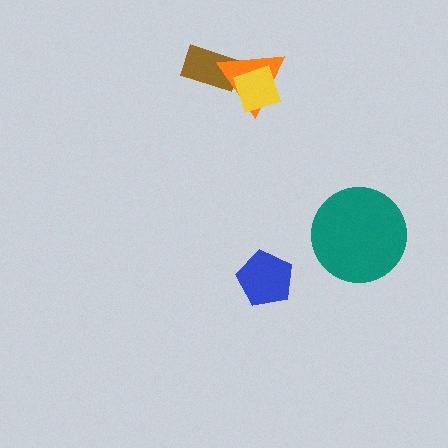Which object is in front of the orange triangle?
The yellow diamond is in front of the orange triangle.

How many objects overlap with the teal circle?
0 objects overlap with the teal circle.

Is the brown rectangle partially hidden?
Yes, it is partially covered by another shape.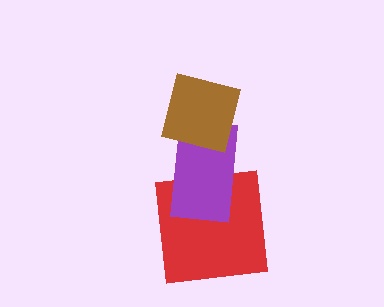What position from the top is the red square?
The red square is 3rd from the top.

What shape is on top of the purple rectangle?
The brown square is on top of the purple rectangle.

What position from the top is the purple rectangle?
The purple rectangle is 2nd from the top.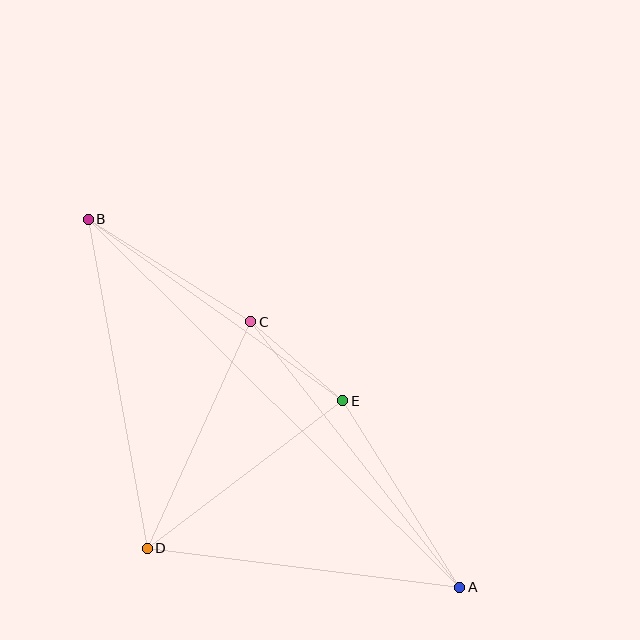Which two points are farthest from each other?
Points A and B are farthest from each other.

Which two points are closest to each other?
Points C and E are closest to each other.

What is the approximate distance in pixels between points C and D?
The distance between C and D is approximately 249 pixels.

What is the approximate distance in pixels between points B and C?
The distance between B and C is approximately 192 pixels.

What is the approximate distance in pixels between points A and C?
The distance between A and C is approximately 338 pixels.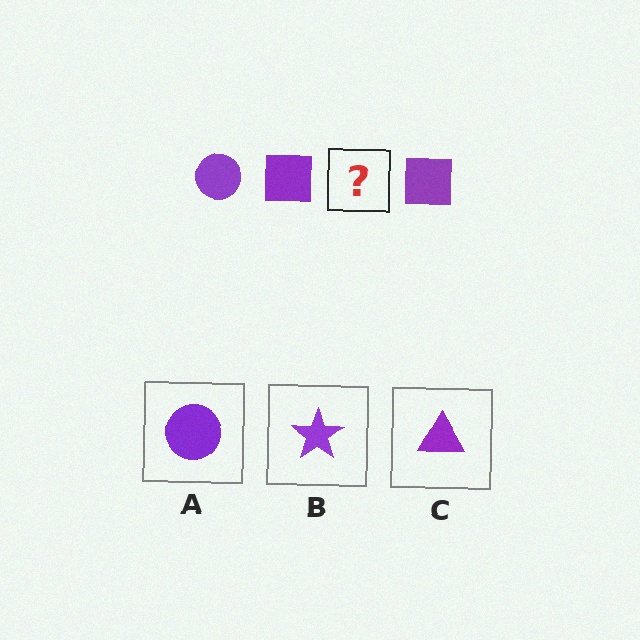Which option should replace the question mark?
Option A.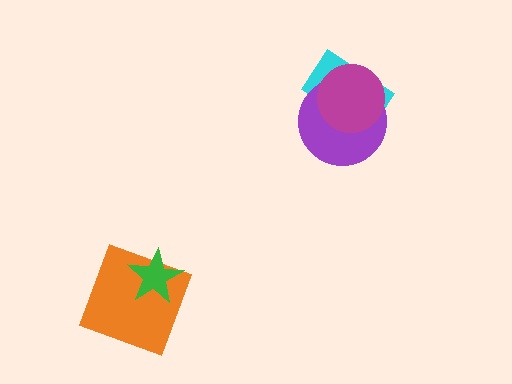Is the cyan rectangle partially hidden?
Yes, it is partially covered by another shape.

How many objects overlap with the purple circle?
2 objects overlap with the purple circle.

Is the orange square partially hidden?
Yes, it is partially covered by another shape.